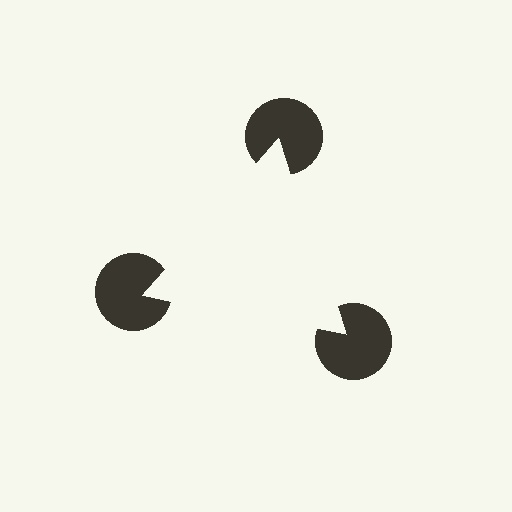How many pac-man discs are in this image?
There are 3 — one at each vertex of the illusory triangle.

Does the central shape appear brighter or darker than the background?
It typically appears slightly brighter than the background, even though no actual brightness change is drawn.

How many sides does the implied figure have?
3 sides.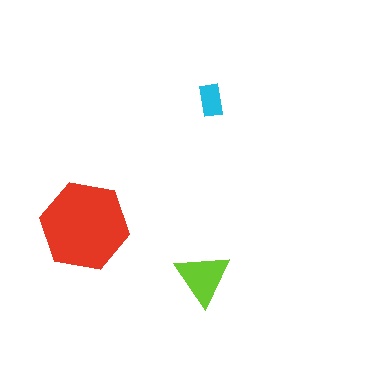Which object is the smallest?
The cyan rectangle.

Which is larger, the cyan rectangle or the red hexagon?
The red hexagon.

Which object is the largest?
The red hexagon.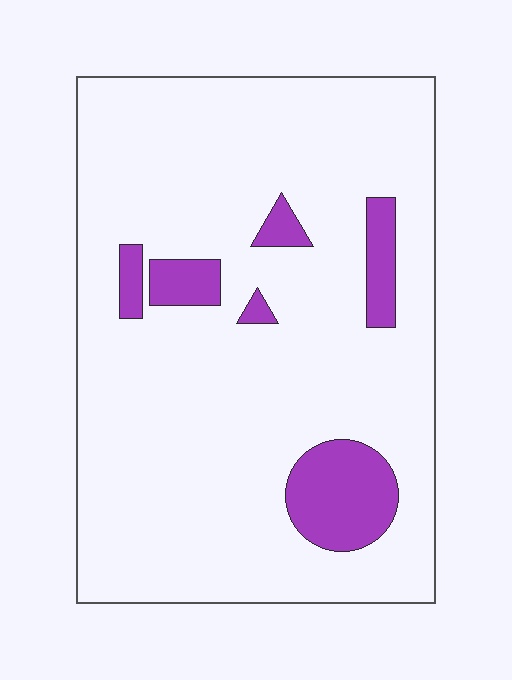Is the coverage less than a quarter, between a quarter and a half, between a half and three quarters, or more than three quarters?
Less than a quarter.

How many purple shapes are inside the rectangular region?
6.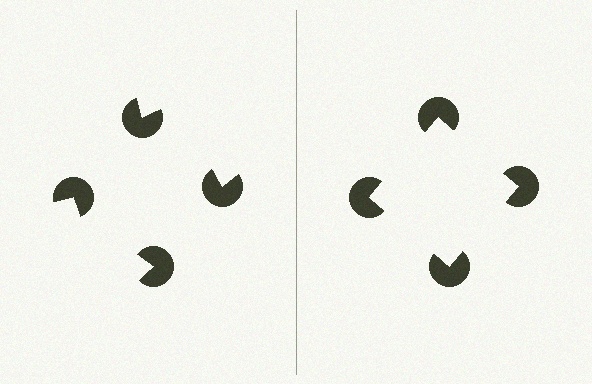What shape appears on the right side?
An illusory square.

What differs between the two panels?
The pac-man discs are positioned identically on both sides; only the wedge orientations differ. On the right they align to a square; on the left they are misaligned.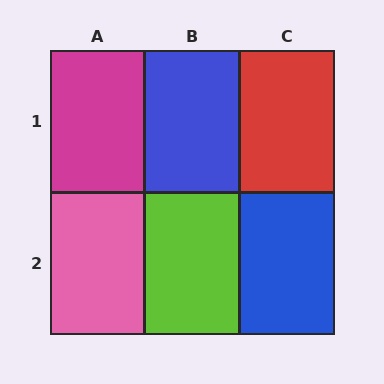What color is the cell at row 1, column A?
Magenta.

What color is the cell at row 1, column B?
Blue.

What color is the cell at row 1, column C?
Red.